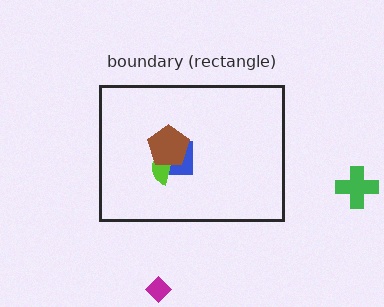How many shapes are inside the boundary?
3 inside, 2 outside.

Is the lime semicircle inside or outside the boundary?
Inside.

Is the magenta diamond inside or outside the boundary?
Outside.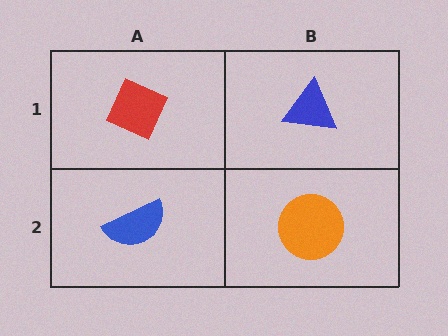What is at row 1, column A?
A red diamond.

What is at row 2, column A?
A blue semicircle.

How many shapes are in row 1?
2 shapes.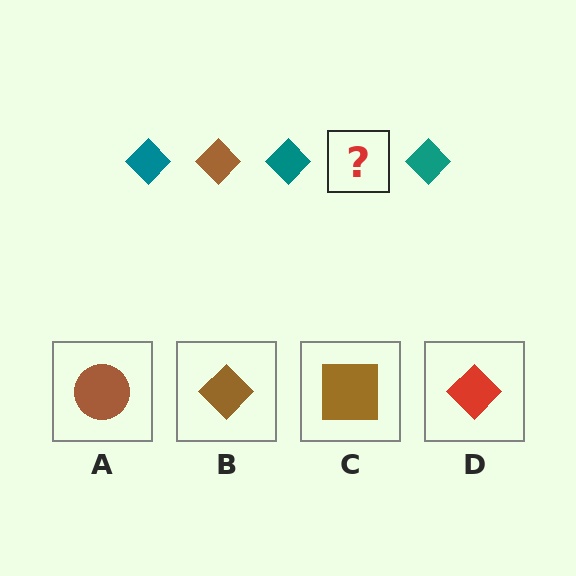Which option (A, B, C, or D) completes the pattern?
B.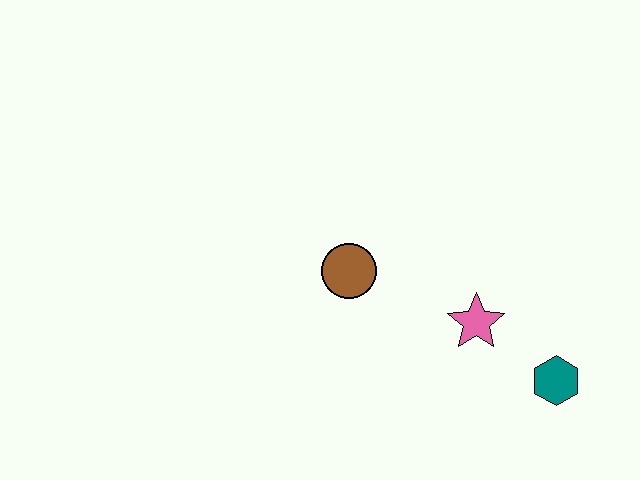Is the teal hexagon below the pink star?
Yes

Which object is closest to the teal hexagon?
The pink star is closest to the teal hexagon.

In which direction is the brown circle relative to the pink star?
The brown circle is to the left of the pink star.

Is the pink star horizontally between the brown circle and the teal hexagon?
Yes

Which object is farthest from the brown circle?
The teal hexagon is farthest from the brown circle.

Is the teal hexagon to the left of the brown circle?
No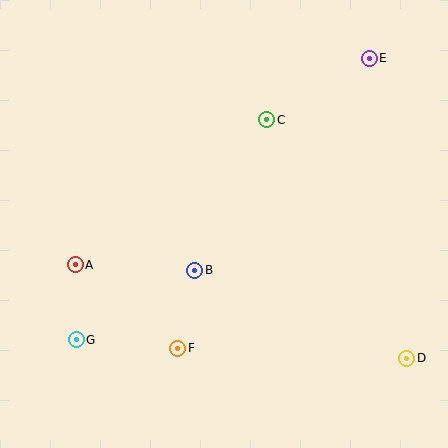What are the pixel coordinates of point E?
Point E is at (369, 58).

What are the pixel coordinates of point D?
Point D is at (407, 358).